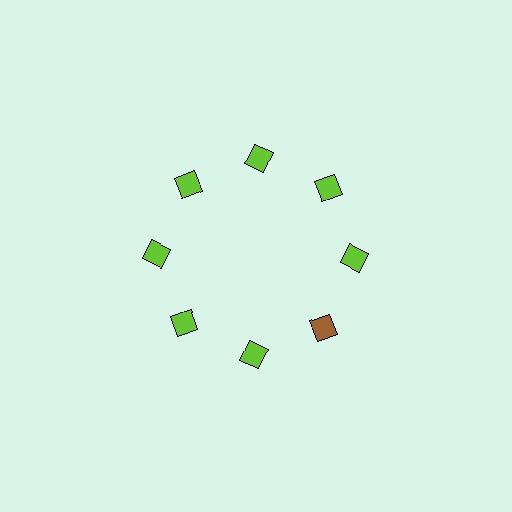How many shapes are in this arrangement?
There are 8 shapes arranged in a ring pattern.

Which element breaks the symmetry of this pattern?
The brown diamond at roughly the 4 o'clock position breaks the symmetry. All other shapes are lime diamonds.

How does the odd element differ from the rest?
It has a different color: brown instead of lime.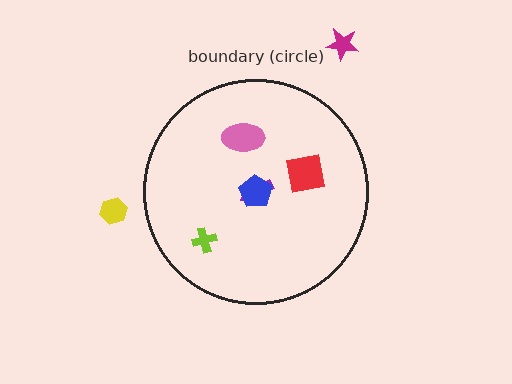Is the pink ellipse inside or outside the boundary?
Inside.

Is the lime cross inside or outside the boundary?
Inside.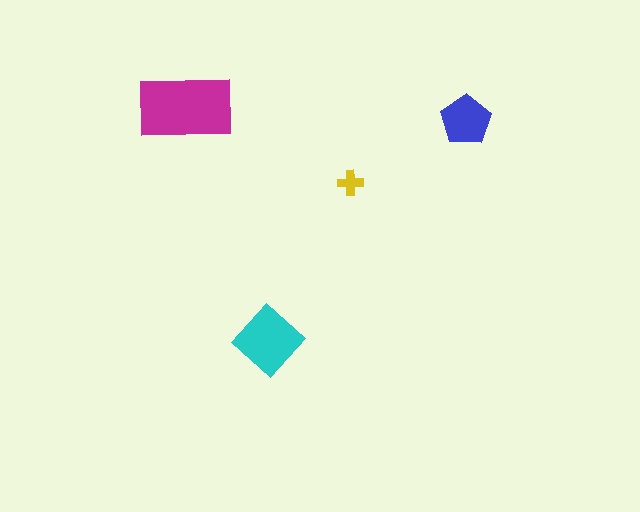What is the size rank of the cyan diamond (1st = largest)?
2nd.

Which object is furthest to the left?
The magenta rectangle is leftmost.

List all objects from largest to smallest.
The magenta rectangle, the cyan diamond, the blue pentagon, the yellow cross.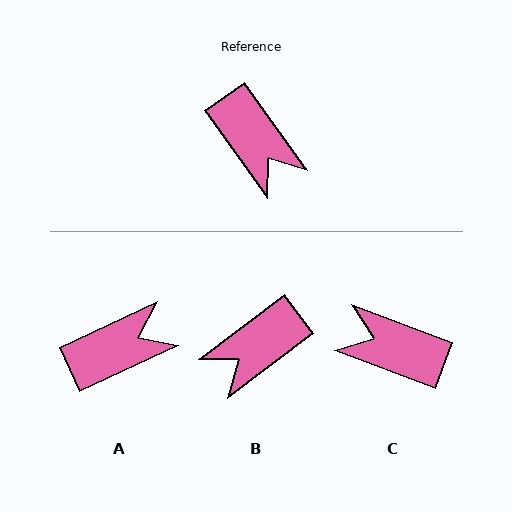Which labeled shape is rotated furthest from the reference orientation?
C, about 146 degrees away.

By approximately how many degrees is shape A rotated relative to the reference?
Approximately 79 degrees counter-clockwise.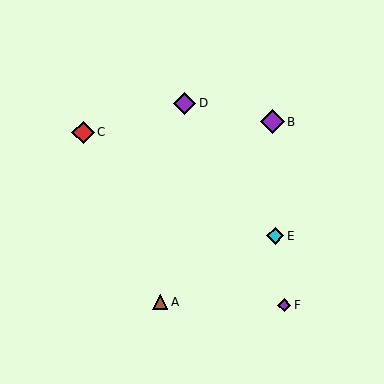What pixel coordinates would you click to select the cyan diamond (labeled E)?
Click at (275, 236) to select the cyan diamond E.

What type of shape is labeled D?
Shape D is a purple diamond.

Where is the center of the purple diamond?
The center of the purple diamond is at (185, 103).